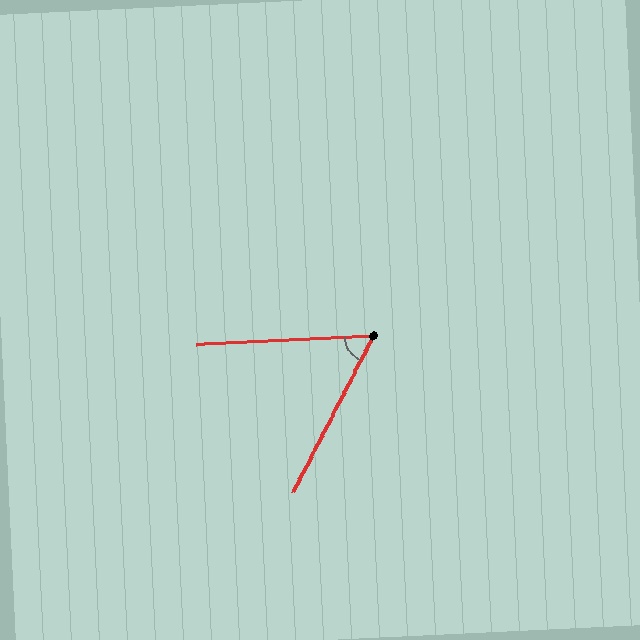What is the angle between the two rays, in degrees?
Approximately 60 degrees.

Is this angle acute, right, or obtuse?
It is acute.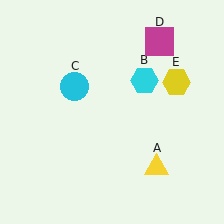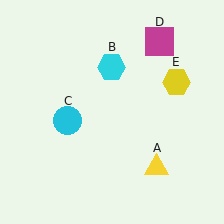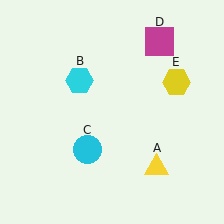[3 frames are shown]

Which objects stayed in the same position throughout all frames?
Yellow triangle (object A) and magenta square (object D) and yellow hexagon (object E) remained stationary.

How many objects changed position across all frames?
2 objects changed position: cyan hexagon (object B), cyan circle (object C).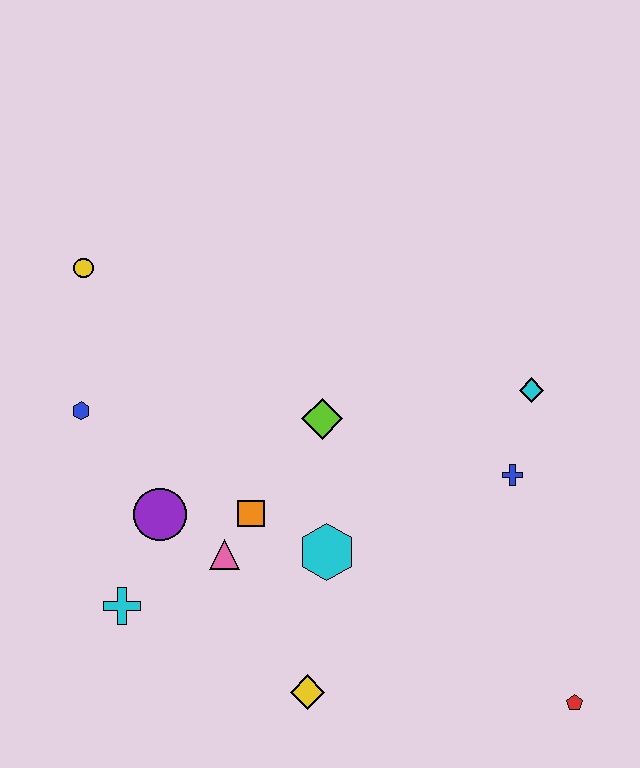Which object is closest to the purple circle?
The pink triangle is closest to the purple circle.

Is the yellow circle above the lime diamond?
Yes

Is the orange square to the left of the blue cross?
Yes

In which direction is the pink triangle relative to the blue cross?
The pink triangle is to the left of the blue cross.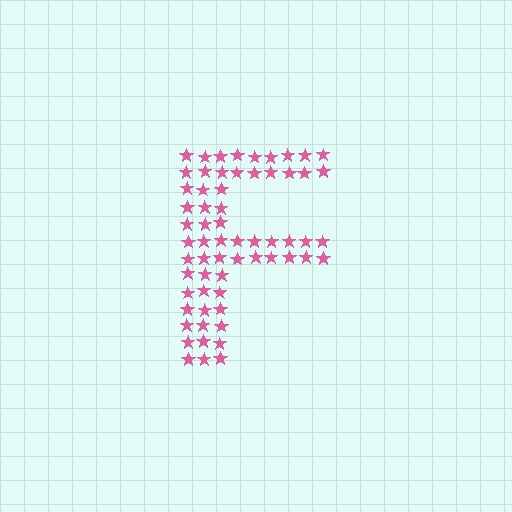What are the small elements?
The small elements are stars.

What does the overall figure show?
The overall figure shows the letter F.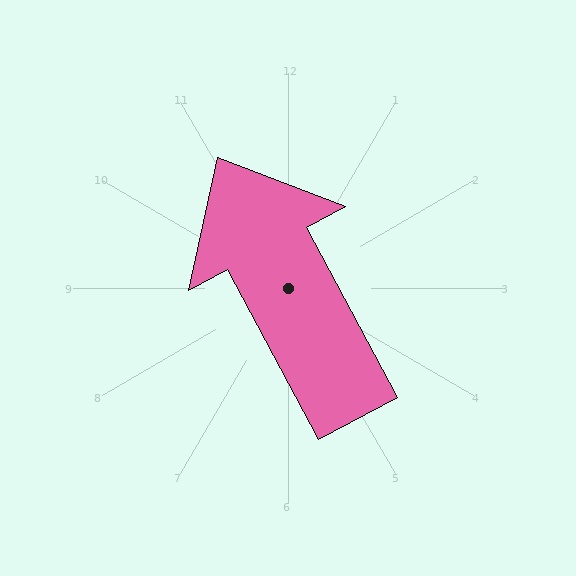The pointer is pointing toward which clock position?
Roughly 11 o'clock.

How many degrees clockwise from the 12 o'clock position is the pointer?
Approximately 332 degrees.